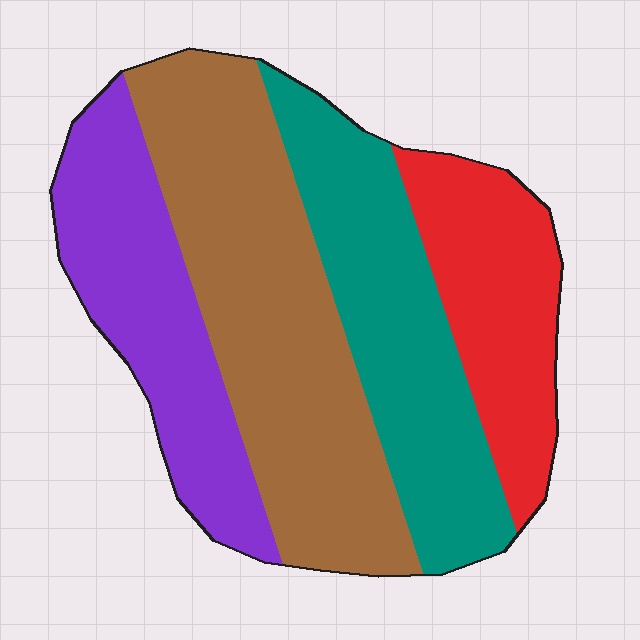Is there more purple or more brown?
Brown.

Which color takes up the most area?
Brown, at roughly 35%.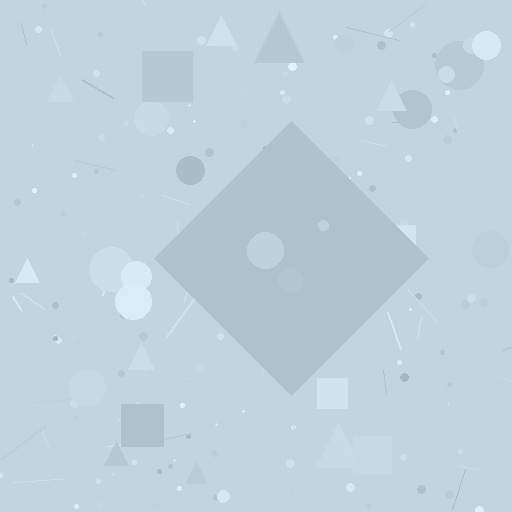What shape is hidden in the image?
A diamond is hidden in the image.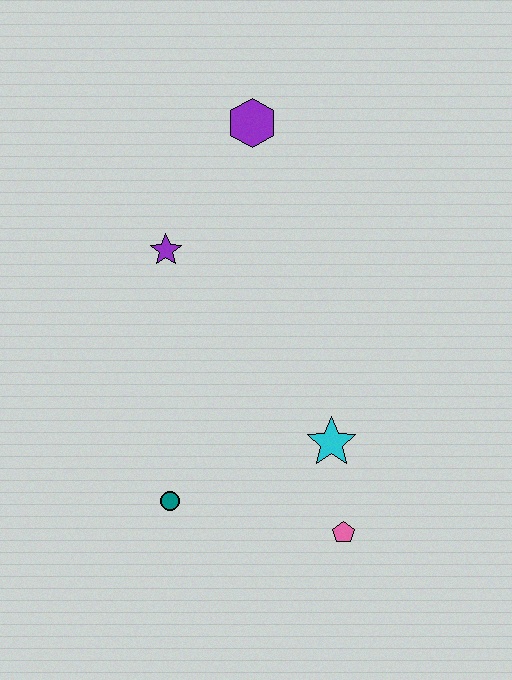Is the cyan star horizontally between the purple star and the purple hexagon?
No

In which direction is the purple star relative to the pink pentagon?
The purple star is above the pink pentagon.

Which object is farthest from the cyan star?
The purple hexagon is farthest from the cyan star.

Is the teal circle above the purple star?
No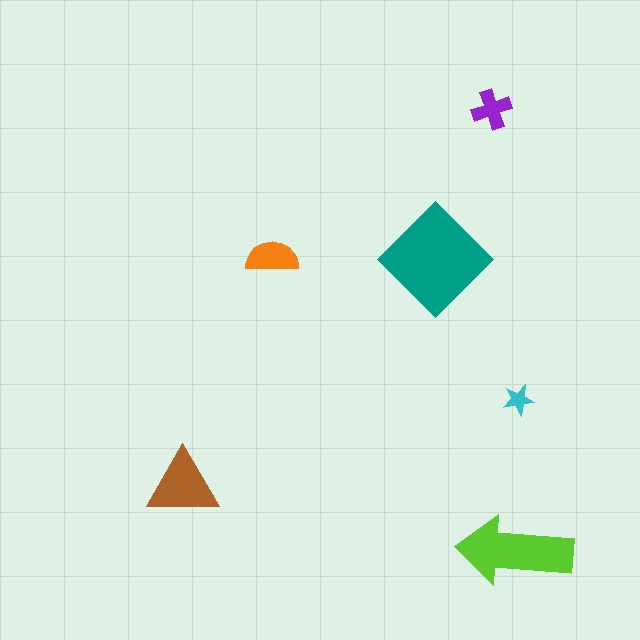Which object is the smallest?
The cyan star.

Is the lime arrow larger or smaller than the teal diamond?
Smaller.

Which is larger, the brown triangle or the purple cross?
The brown triangle.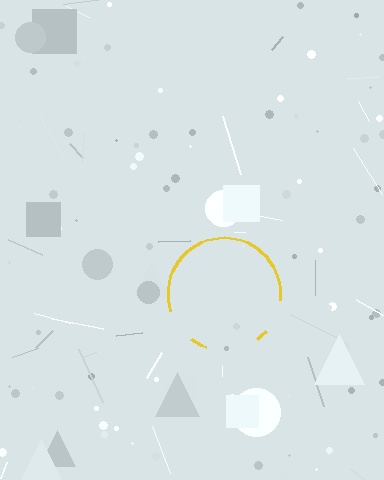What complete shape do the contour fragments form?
The contour fragments form a circle.